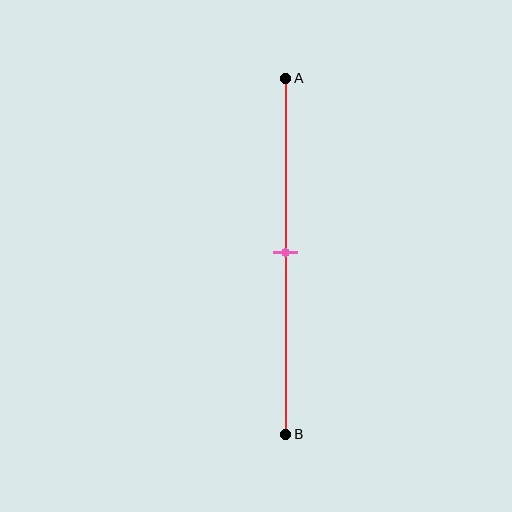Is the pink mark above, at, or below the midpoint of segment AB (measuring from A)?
The pink mark is approximately at the midpoint of segment AB.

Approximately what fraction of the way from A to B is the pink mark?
The pink mark is approximately 50% of the way from A to B.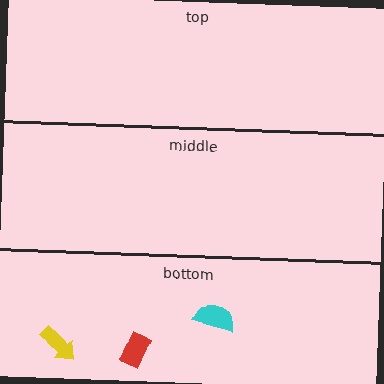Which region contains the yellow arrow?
The bottom region.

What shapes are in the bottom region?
The red rectangle, the yellow arrow, the cyan semicircle.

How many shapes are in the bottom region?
3.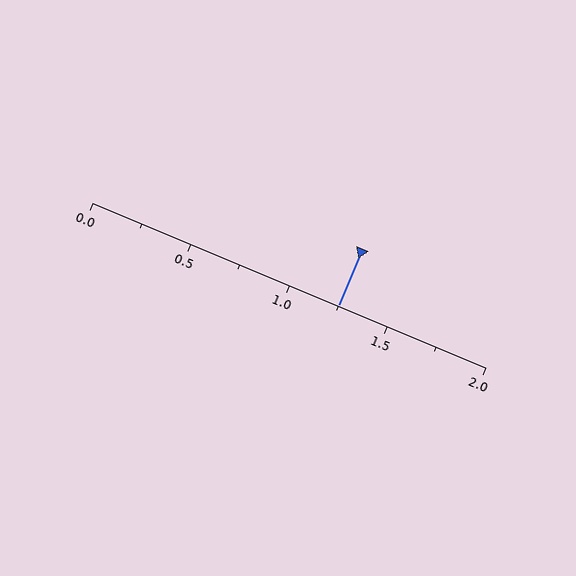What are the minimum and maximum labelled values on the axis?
The axis runs from 0.0 to 2.0.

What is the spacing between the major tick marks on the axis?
The major ticks are spaced 0.5 apart.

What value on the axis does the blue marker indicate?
The marker indicates approximately 1.25.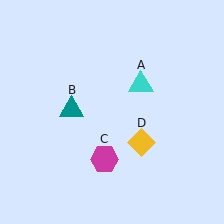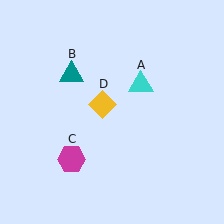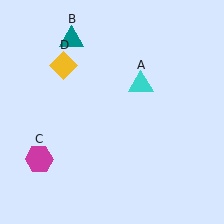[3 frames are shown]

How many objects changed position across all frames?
3 objects changed position: teal triangle (object B), magenta hexagon (object C), yellow diamond (object D).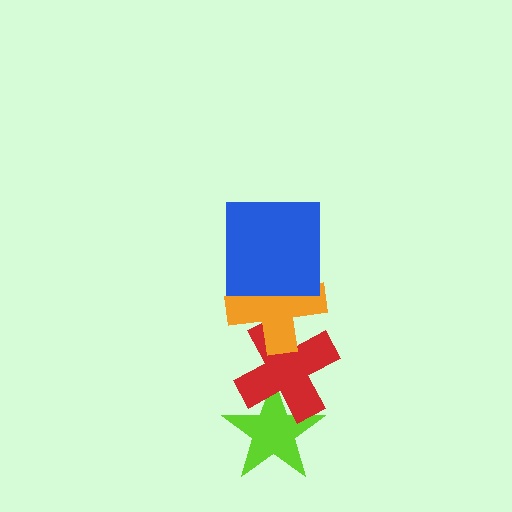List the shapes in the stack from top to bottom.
From top to bottom: the blue square, the orange cross, the red cross, the lime star.